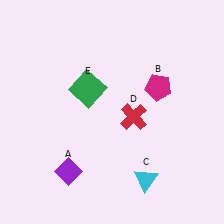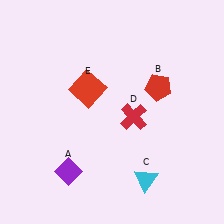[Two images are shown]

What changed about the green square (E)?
In Image 1, E is green. In Image 2, it changed to red.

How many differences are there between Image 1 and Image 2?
There are 2 differences between the two images.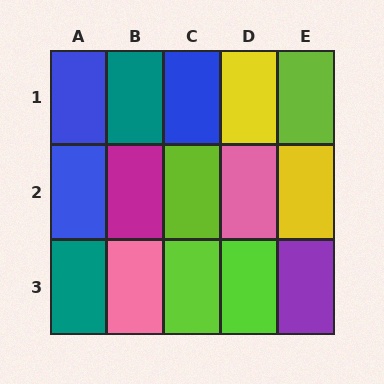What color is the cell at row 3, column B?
Pink.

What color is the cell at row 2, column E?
Yellow.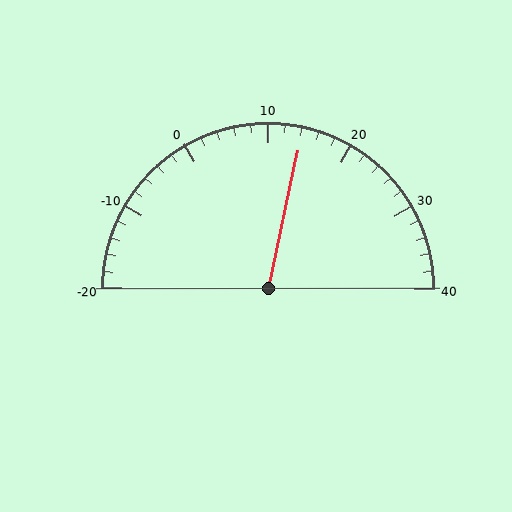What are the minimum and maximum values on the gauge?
The gauge ranges from -20 to 40.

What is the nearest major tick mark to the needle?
The nearest major tick mark is 10.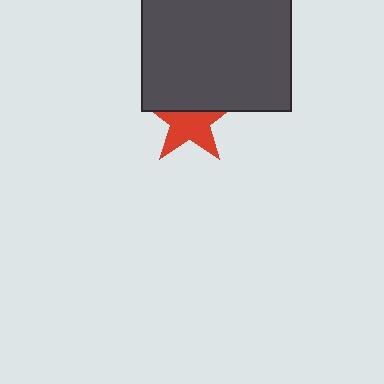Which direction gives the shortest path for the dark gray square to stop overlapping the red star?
Moving up gives the shortest separation.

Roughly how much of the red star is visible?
About half of it is visible (roughly 62%).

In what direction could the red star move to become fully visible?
The red star could move down. That would shift it out from behind the dark gray square entirely.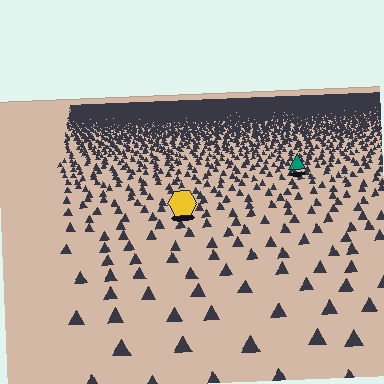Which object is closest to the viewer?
The yellow hexagon is closest. The texture marks near it are larger and more spread out.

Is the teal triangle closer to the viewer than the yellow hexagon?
No. The yellow hexagon is closer — you can tell from the texture gradient: the ground texture is coarser near it.